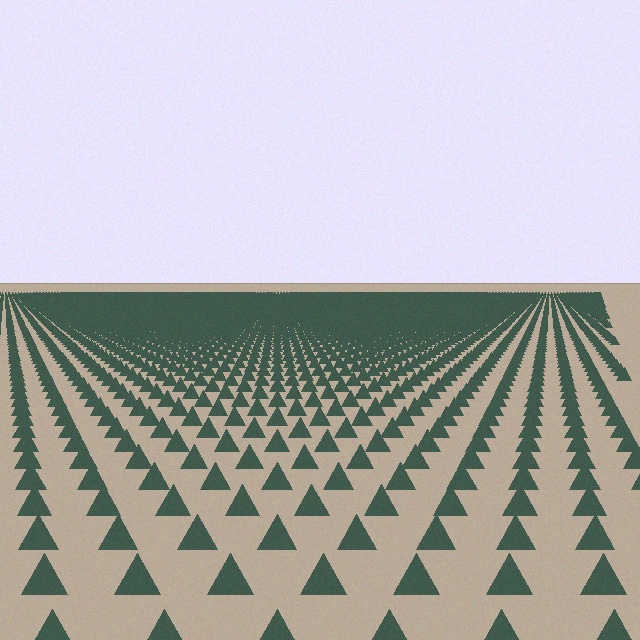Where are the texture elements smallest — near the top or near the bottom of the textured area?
Near the top.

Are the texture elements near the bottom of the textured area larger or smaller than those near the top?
Larger. Near the bottom, elements are closer to the viewer and appear at a bigger on-screen size.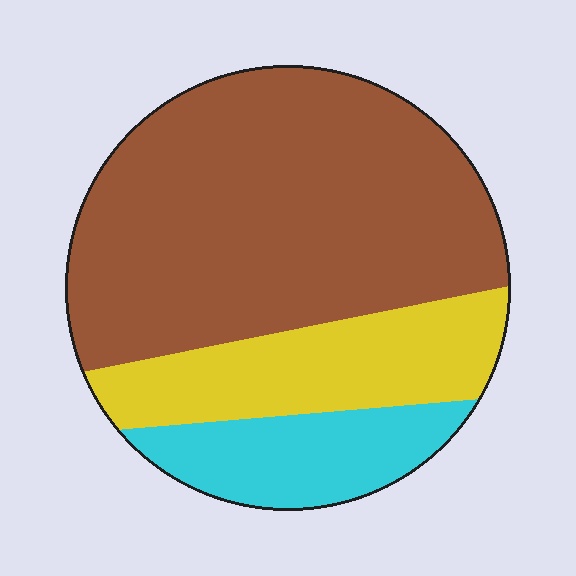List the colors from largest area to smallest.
From largest to smallest: brown, yellow, cyan.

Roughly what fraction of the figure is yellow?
Yellow takes up about one fifth (1/5) of the figure.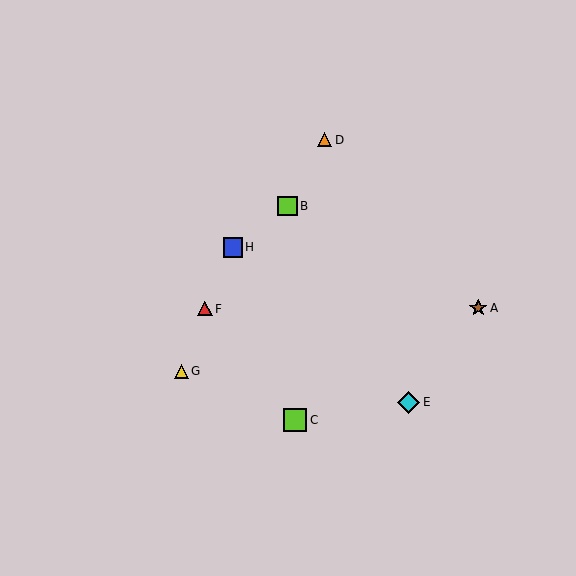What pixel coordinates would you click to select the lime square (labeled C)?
Click at (295, 420) to select the lime square C.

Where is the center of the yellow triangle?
The center of the yellow triangle is at (182, 371).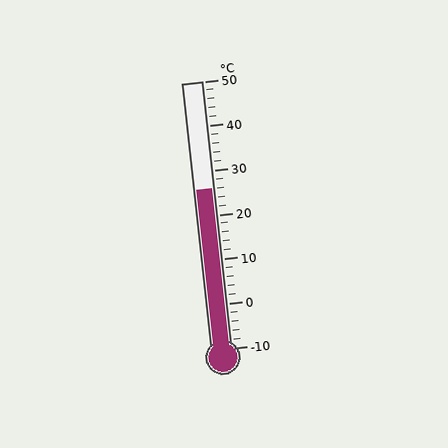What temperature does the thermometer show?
The thermometer shows approximately 26°C.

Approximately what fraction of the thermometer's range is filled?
The thermometer is filled to approximately 60% of its range.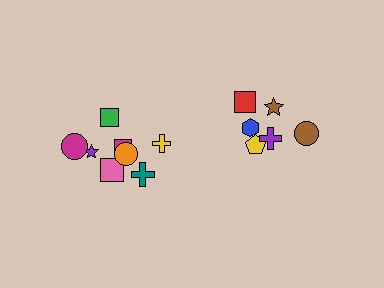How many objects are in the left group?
There are 8 objects.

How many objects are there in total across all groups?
There are 14 objects.